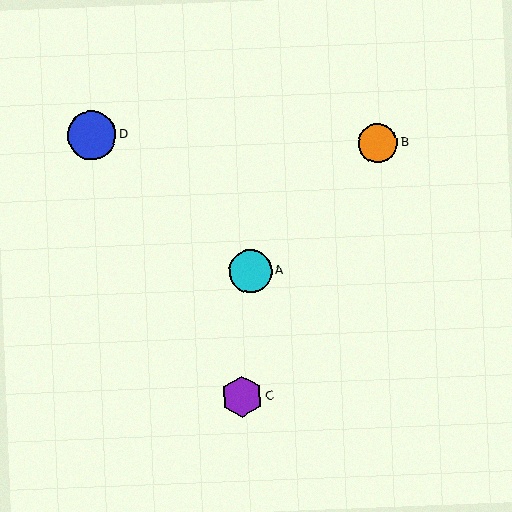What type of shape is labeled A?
Shape A is a cyan circle.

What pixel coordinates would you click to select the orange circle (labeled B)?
Click at (378, 143) to select the orange circle B.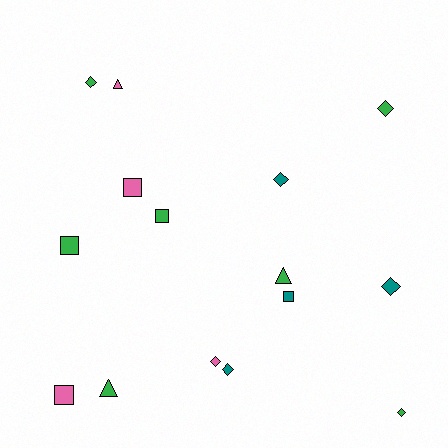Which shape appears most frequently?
Diamond, with 7 objects.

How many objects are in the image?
There are 15 objects.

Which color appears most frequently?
Green, with 7 objects.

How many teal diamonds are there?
There are 3 teal diamonds.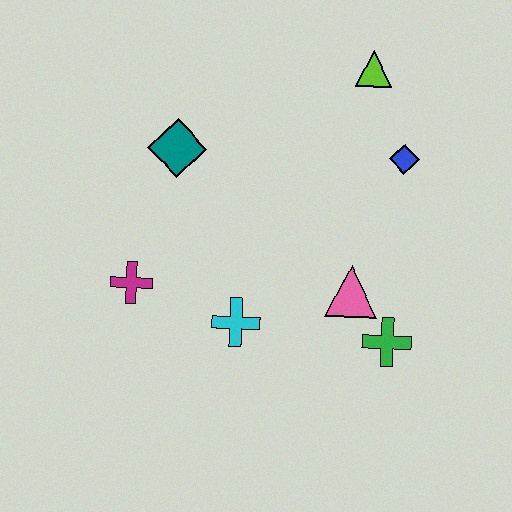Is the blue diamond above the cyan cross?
Yes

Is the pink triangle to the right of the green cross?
No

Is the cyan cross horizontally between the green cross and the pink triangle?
No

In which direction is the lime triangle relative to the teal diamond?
The lime triangle is to the right of the teal diamond.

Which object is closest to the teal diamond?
The magenta cross is closest to the teal diamond.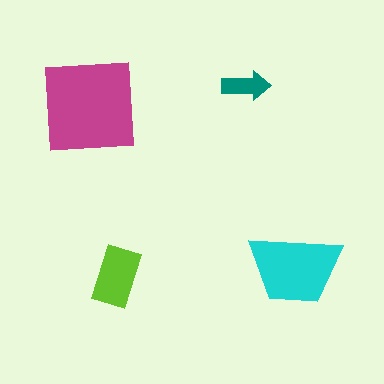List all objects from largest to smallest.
The magenta square, the cyan trapezoid, the lime rectangle, the teal arrow.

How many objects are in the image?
There are 4 objects in the image.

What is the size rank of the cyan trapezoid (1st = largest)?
2nd.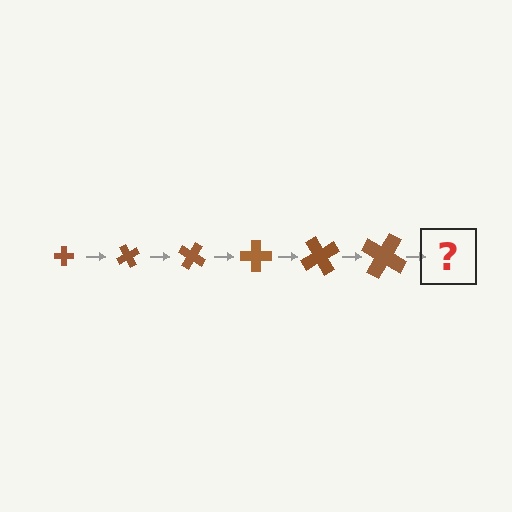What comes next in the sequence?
The next element should be a cross, larger than the previous one and rotated 360 degrees from the start.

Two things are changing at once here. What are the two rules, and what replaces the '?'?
The two rules are that the cross grows larger each step and it rotates 60 degrees each step. The '?' should be a cross, larger than the previous one and rotated 360 degrees from the start.